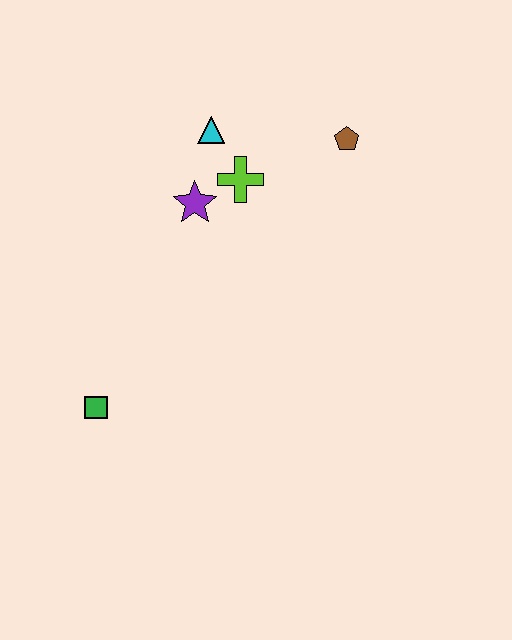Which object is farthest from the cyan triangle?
The green square is farthest from the cyan triangle.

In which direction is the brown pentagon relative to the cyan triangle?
The brown pentagon is to the right of the cyan triangle.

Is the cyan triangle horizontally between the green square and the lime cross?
Yes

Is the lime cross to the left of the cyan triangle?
No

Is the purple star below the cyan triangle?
Yes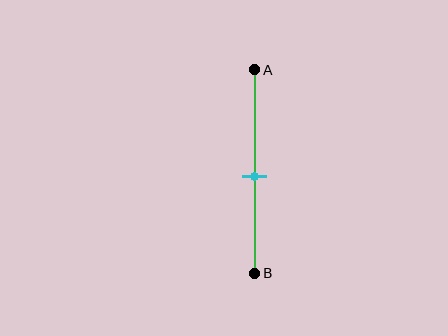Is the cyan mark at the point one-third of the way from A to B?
No, the mark is at about 50% from A, not at the 33% one-third point.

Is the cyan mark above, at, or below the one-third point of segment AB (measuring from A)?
The cyan mark is below the one-third point of segment AB.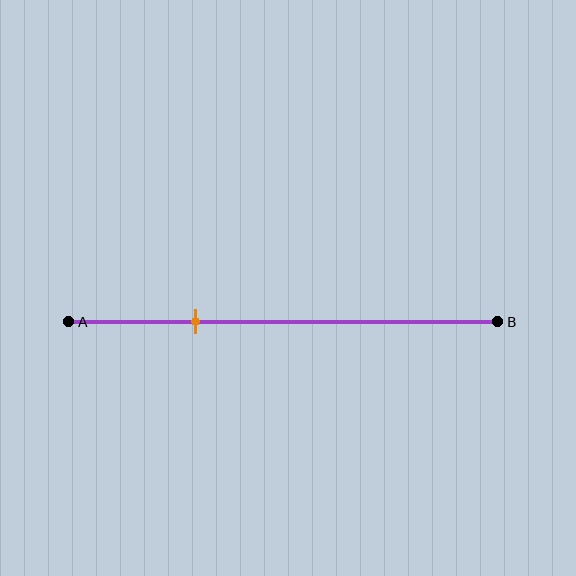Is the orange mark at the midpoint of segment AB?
No, the mark is at about 30% from A, not at the 50% midpoint.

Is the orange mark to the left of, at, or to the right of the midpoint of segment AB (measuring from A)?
The orange mark is to the left of the midpoint of segment AB.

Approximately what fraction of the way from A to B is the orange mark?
The orange mark is approximately 30% of the way from A to B.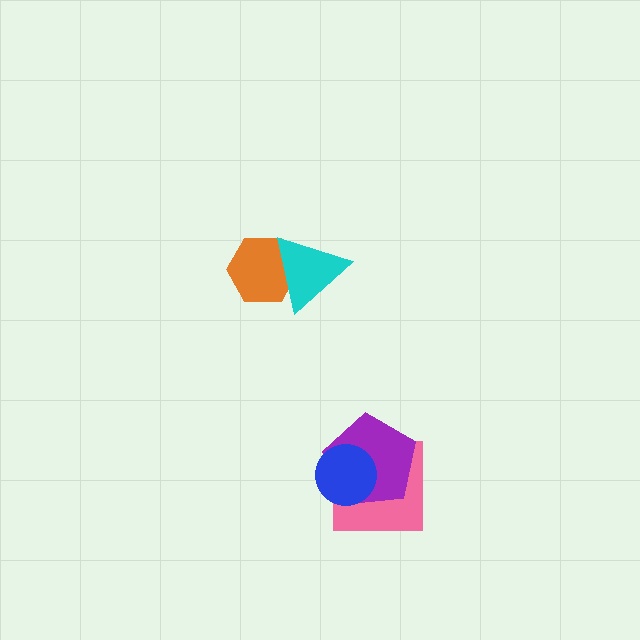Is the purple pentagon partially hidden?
Yes, it is partially covered by another shape.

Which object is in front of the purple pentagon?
The blue circle is in front of the purple pentagon.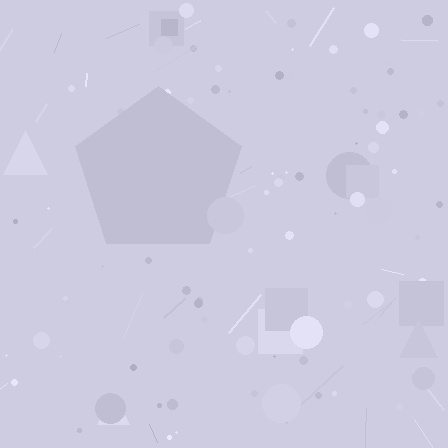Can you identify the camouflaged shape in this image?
The camouflaged shape is a pentagon.